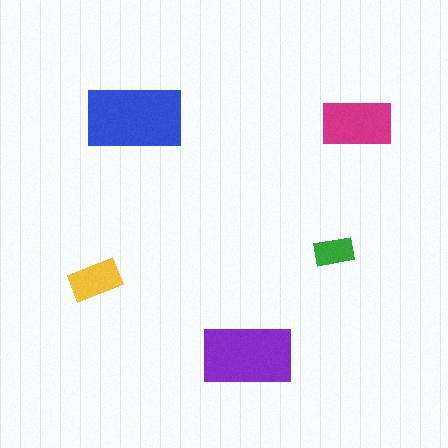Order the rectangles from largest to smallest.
the blue one, the purple one, the magenta one, the yellow one, the green one.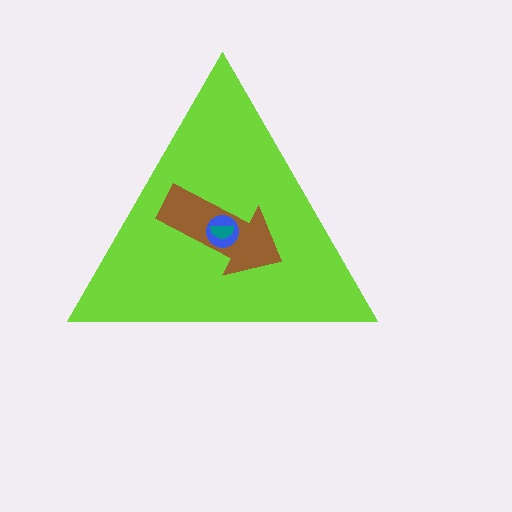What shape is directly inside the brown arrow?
The blue circle.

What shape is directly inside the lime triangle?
The brown arrow.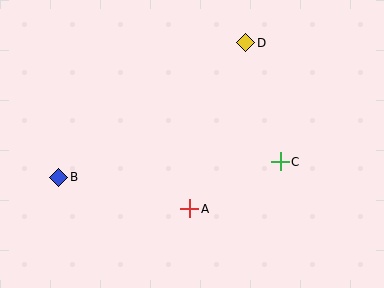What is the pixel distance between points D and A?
The distance between D and A is 175 pixels.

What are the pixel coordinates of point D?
Point D is at (246, 43).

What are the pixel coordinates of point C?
Point C is at (280, 162).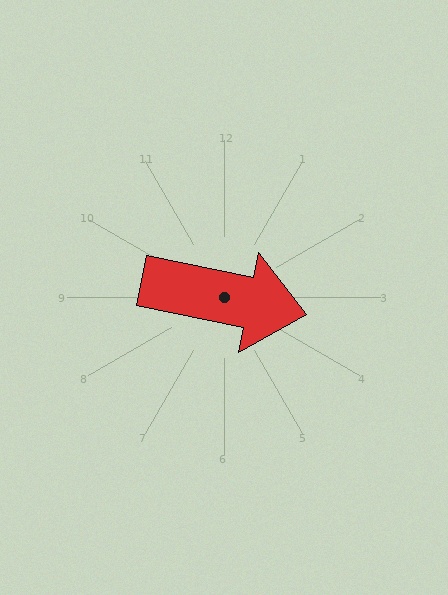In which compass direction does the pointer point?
East.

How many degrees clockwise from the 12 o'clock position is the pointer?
Approximately 101 degrees.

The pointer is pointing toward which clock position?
Roughly 3 o'clock.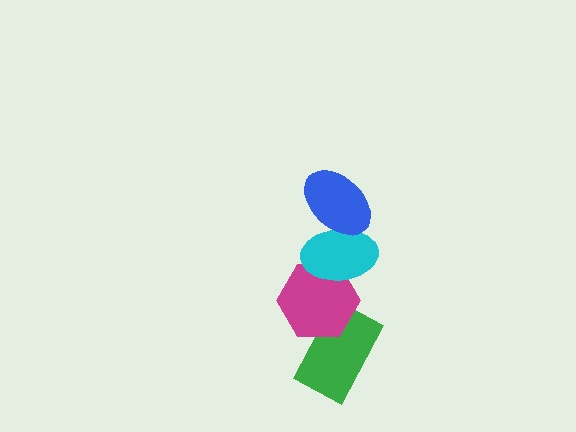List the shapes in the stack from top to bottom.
From top to bottom: the blue ellipse, the cyan ellipse, the magenta hexagon, the green rectangle.